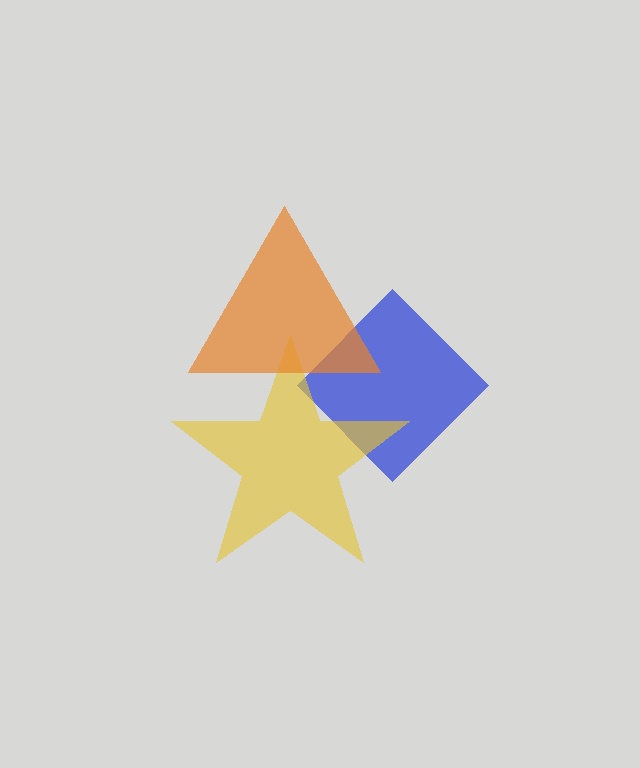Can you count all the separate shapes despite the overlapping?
Yes, there are 3 separate shapes.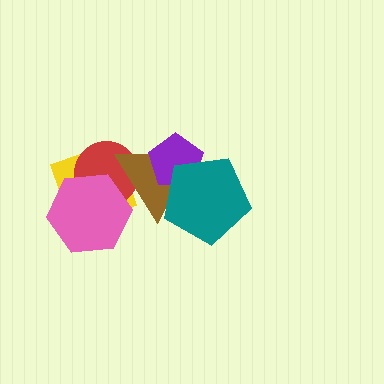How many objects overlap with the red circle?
3 objects overlap with the red circle.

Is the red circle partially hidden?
Yes, it is partially covered by another shape.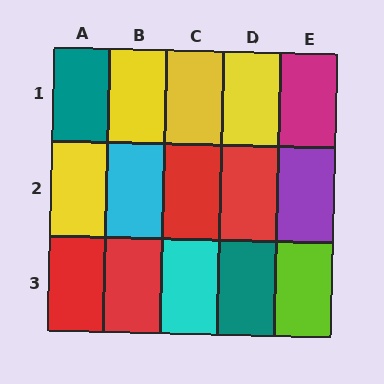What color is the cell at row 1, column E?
Magenta.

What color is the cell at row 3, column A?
Red.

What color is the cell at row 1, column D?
Yellow.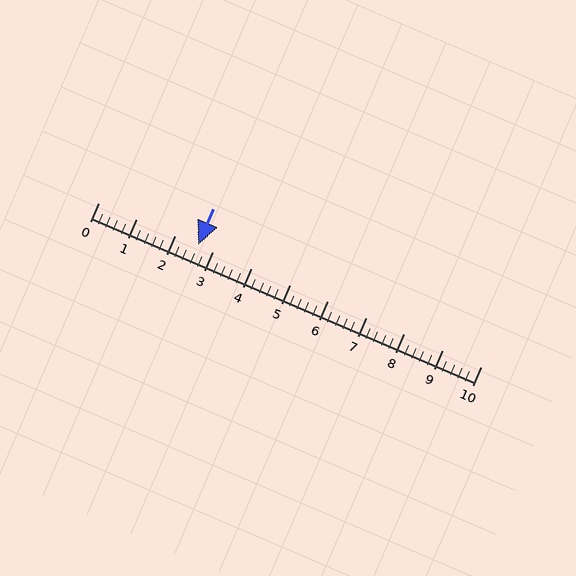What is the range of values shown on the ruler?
The ruler shows values from 0 to 10.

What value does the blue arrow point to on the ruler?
The blue arrow points to approximately 2.6.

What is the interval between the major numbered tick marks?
The major tick marks are spaced 1 units apart.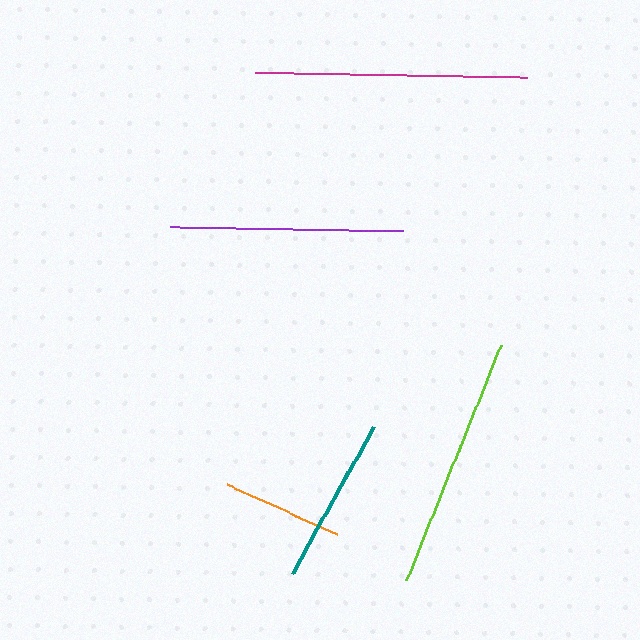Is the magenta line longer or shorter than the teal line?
The magenta line is longer than the teal line.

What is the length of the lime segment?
The lime segment is approximately 252 pixels long.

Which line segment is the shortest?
The orange line is the shortest at approximately 120 pixels.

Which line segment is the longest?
The magenta line is the longest at approximately 272 pixels.